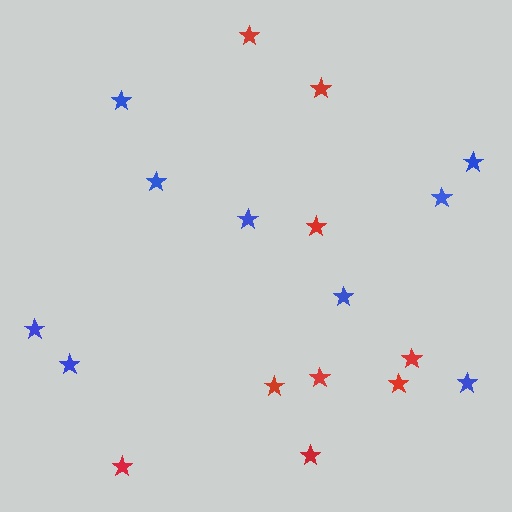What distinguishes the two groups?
There are 2 groups: one group of blue stars (9) and one group of red stars (9).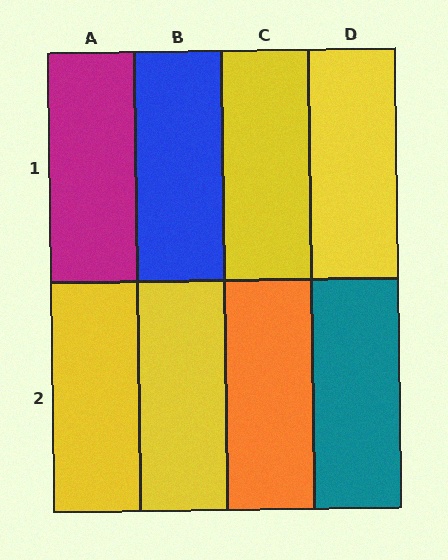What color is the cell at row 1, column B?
Blue.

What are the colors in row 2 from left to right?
Yellow, yellow, orange, teal.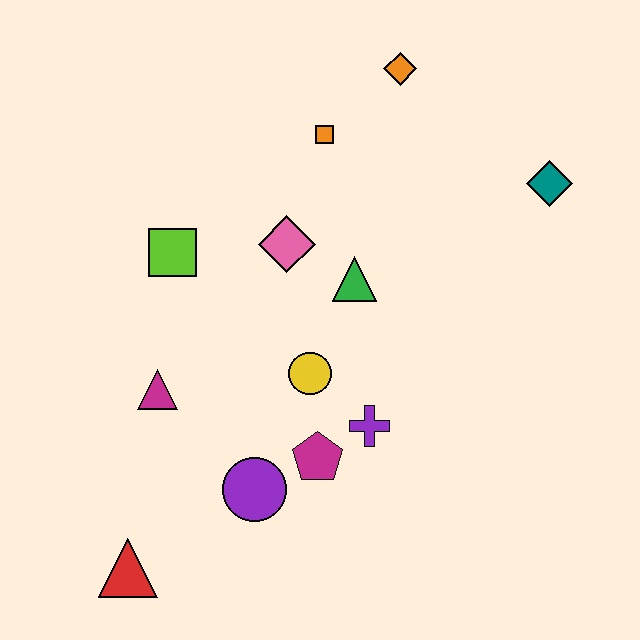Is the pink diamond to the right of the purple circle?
Yes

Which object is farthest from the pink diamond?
The red triangle is farthest from the pink diamond.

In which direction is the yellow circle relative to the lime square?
The yellow circle is to the right of the lime square.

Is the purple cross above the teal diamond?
No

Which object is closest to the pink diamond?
The green triangle is closest to the pink diamond.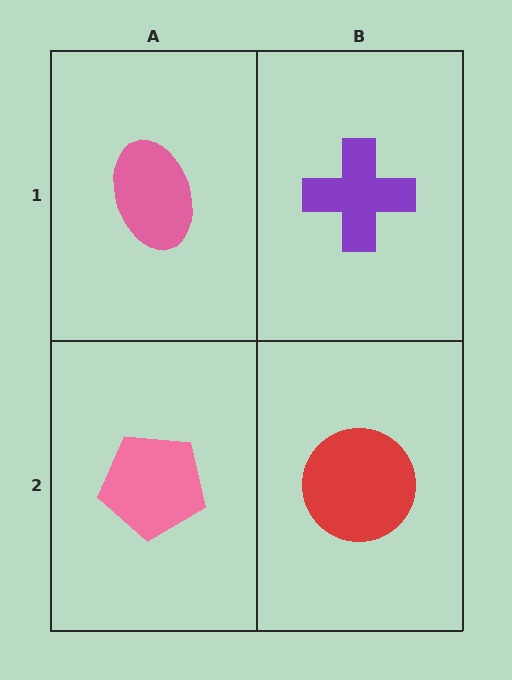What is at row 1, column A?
A pink ellipse.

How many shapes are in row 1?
2 shapes.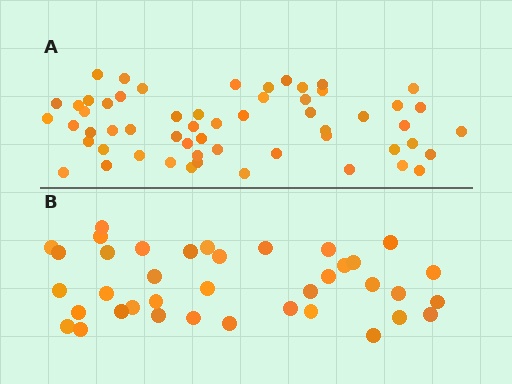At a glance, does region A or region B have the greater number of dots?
Region A (the top region) has more dots.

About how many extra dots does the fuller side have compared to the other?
Region A has approximately 20 more dots than region B.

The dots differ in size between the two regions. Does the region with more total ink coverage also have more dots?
No. Region B has more total ink coverage because its dots are larger, but region A actually contains more individual dots. Total area can be misleading — the number of items is what matters here.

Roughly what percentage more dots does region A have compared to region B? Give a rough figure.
About 50% more.